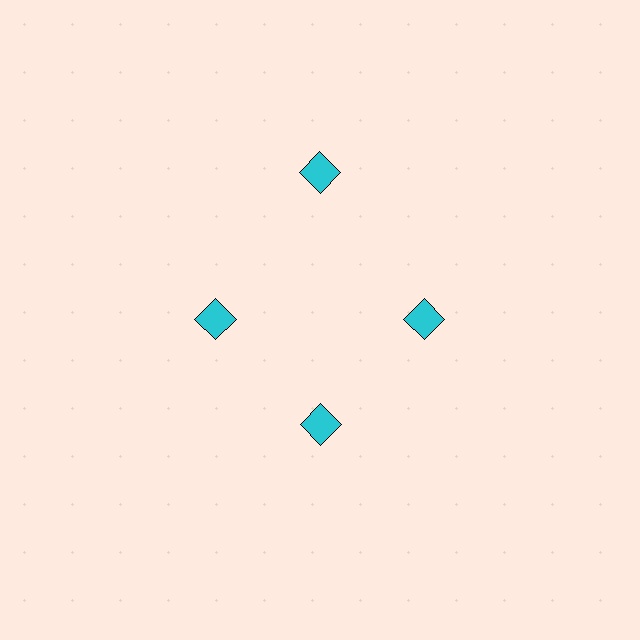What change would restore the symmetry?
The symmetry would be restored by moving it inward, back onto the ring so that all 4 diamonds sit at equal angles and equal distance from the center.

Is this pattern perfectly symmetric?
No. The 4 cyan diamonds are arranged in a ring, but one element near the 12 o'clock position is pushed outward from the center, breaking the 4-fold rotational symmetry.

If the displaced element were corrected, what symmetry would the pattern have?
It would have 4-fold rotational symmetry — the pattern would map onto itself every 90 degrees.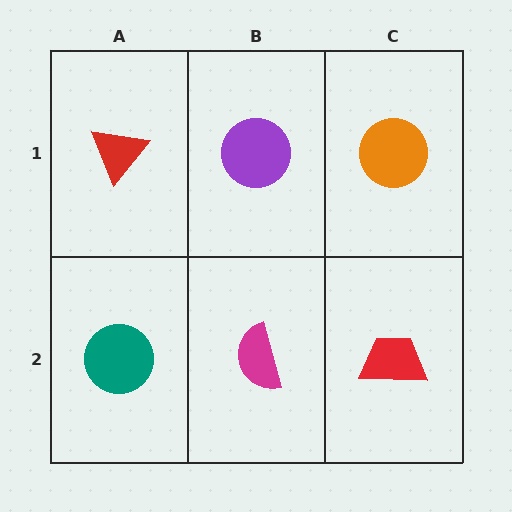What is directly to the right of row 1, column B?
An orange circle.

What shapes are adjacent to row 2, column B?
A purple circle (row 1, column B), a teal circle (row 2, column A), a red trapezoid (row 2, column C).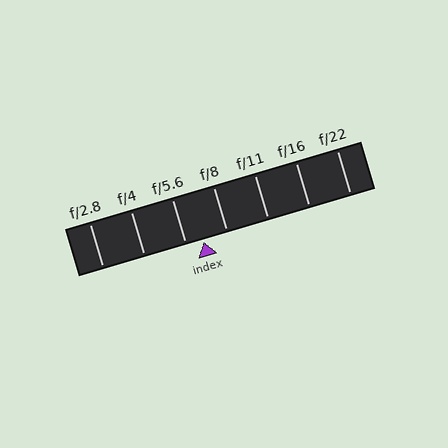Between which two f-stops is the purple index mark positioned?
The index mark is between f/5.6 and f/8.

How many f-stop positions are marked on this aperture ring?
There are 7 f-stop positions marked.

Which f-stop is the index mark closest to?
The index mark is closest to f/5.6.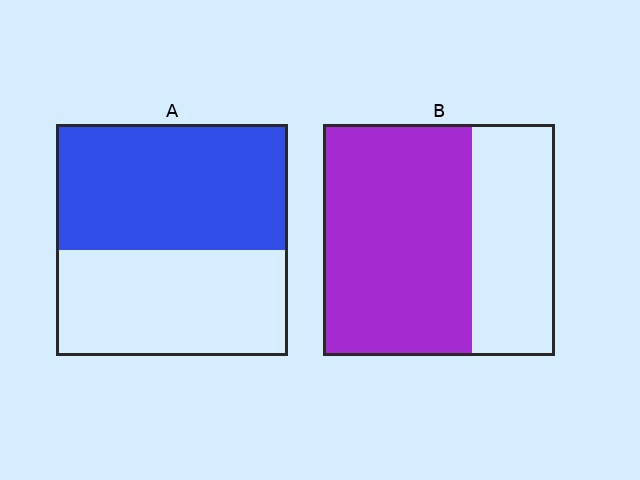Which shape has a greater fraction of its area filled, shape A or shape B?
Shape B.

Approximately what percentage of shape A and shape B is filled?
A is approximately 55% and B is approximately 65%.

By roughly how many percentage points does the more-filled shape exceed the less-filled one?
By roughly 10 percentage points (B over A).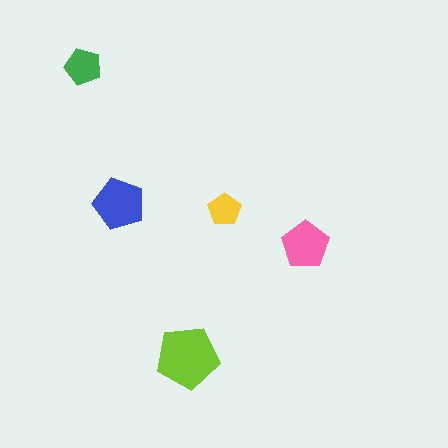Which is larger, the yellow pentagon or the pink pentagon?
The pink one.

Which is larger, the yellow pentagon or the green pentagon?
The green one.